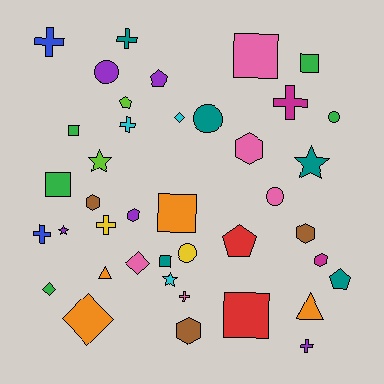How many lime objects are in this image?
There are 2 lime objects.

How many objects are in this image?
There are 40 objects.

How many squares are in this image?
There are 7 squares.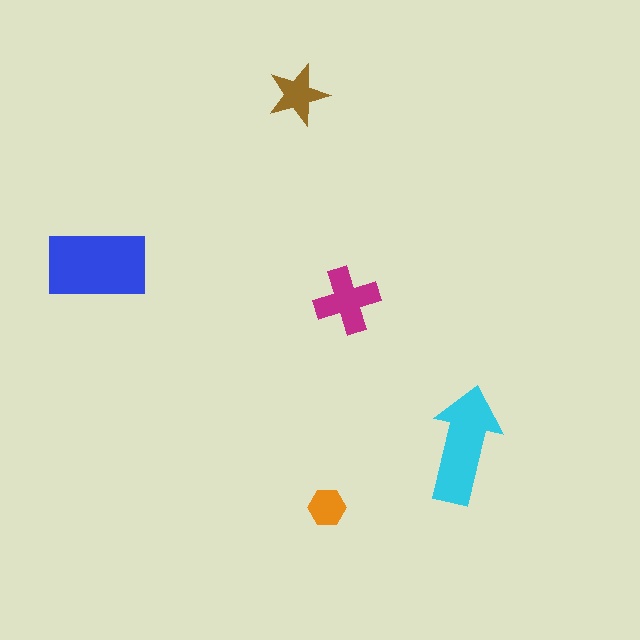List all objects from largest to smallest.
The blue rectangle, the cyan arrow, the magenta cross, the brown star, the orange hexagon.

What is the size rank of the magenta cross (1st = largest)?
3rd.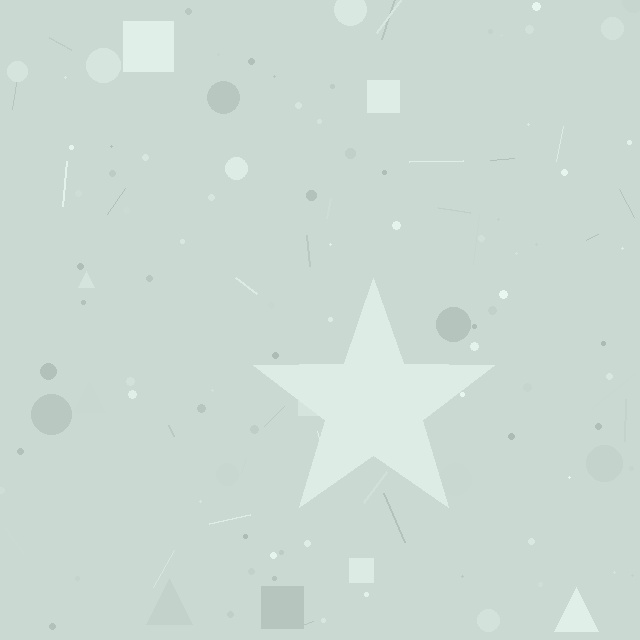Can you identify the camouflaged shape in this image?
The camouflaged shape is a star.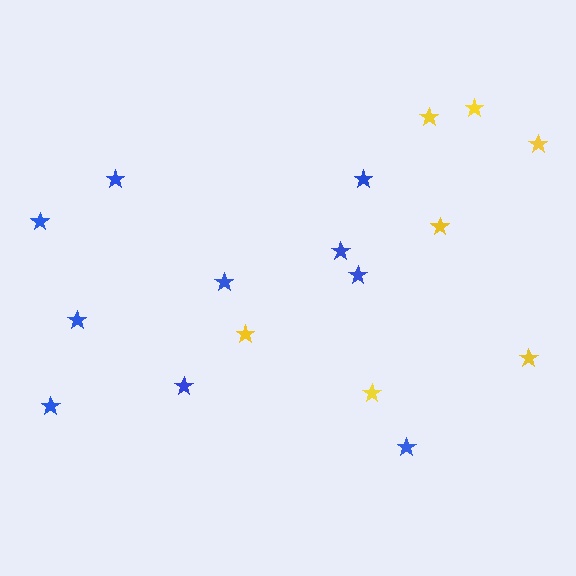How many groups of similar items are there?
There are 2 groups: one group of blue stars (10) and one group of yellow stars (7).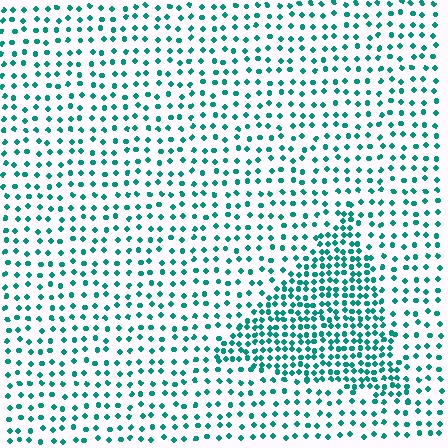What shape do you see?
I see a triangle.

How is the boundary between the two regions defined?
The boundary is defined by a change in element density (approximately 2.2x ratio). All elements are the same color, size, and shape.